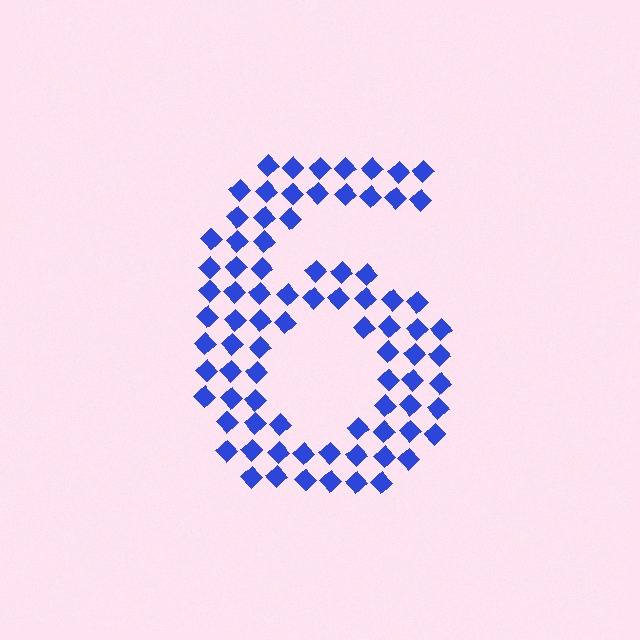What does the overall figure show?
The overall figure shows the digit 6.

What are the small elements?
The small elements are diamonds.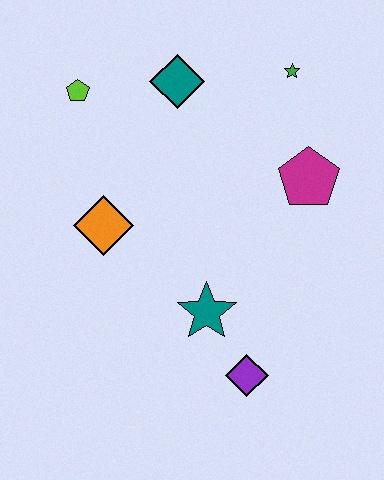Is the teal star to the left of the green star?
Yes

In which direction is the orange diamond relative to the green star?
The orange diamond is to the left of the green star.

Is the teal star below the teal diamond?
Yes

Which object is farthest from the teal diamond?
The purple diamond is farthest from the teal diamond.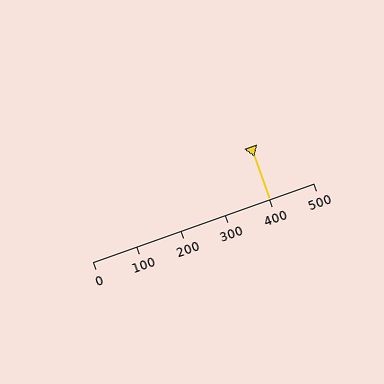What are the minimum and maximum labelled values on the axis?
The axis runs from 0 to 500.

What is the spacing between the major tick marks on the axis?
The major ticks are spaced 100 apart.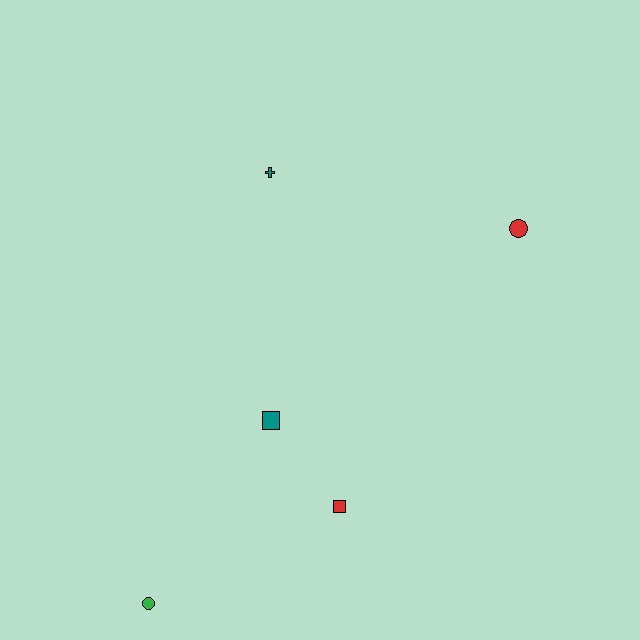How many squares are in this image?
There are 2 squares.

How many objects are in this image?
There are 5 objects.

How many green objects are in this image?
There is 1 green object.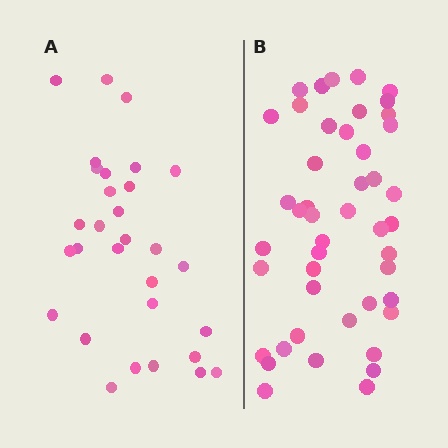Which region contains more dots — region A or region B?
Region B (the right region) has more dots.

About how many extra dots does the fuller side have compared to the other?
Region B has approximately 15 more dots than region A.